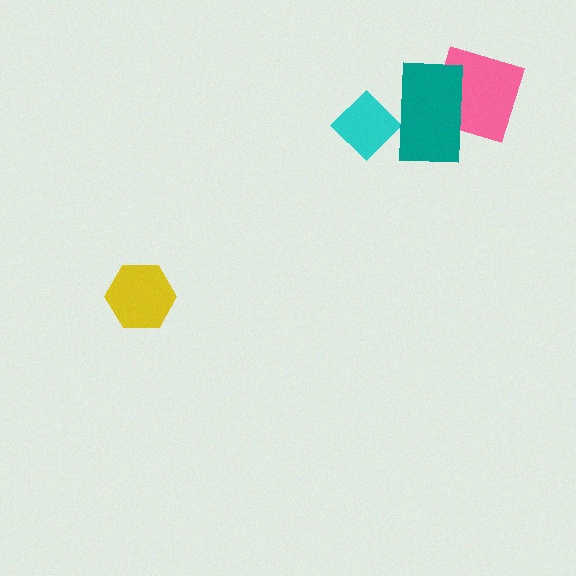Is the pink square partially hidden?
Yes, it is partially covered by another shape.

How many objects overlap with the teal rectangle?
2 objects overlap with the teal rectangle.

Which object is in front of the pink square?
The teal rectangle is in front of the pink square.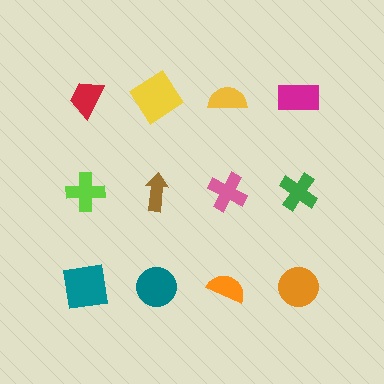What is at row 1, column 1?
A red trapezoid.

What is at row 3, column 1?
A teal square.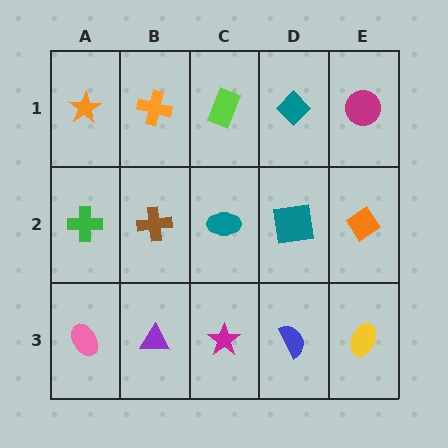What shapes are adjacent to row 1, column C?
A teal ellipse (row 2, column C), an orange cross (row 1, column B), a teal diamond (row 1, column D).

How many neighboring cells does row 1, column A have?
2.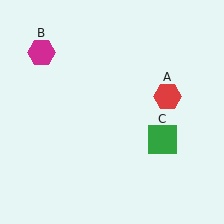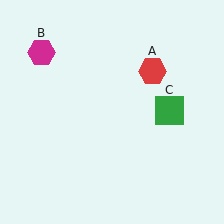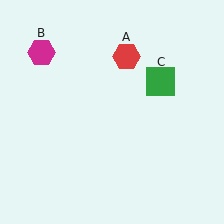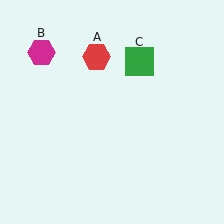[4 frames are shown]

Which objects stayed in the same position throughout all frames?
Magenta hexagon (object B) remained stationary.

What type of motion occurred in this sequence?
The red hexagon (object A), green square (object C) rotated counterclockwise around the center of the scene.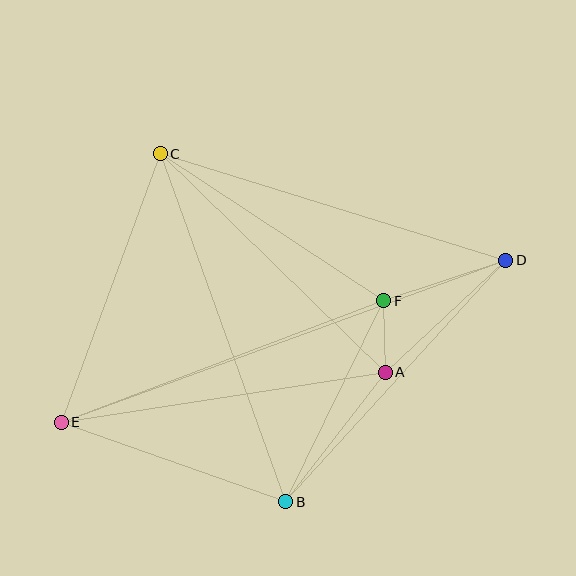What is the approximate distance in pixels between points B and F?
The distance between B and F is approximately 224 pixels.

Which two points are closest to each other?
Points A and F are closest to each other.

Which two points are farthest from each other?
Points D and E are farthest from each other.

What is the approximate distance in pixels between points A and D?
The distance between A and D is approximately 164 pixels.